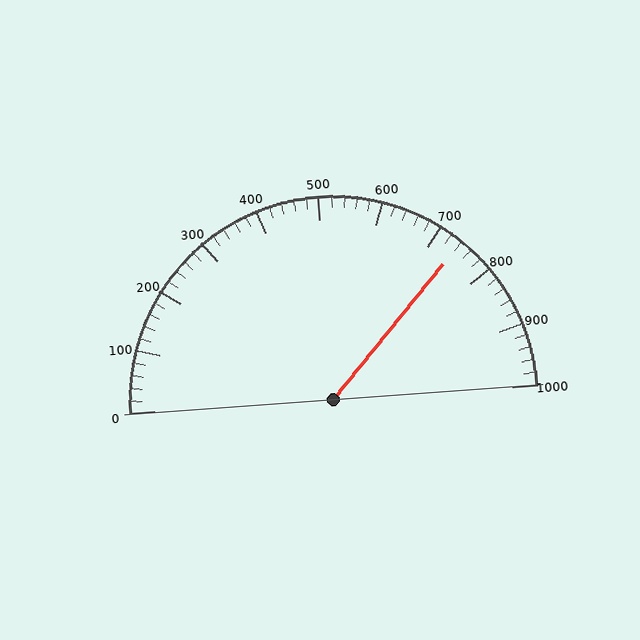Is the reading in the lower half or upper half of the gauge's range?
The reading is in the upper half of the range (0 to 1000).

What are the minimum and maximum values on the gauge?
The gauge ranges from 0 to 1000.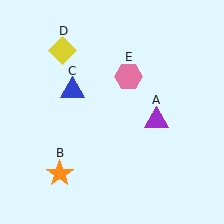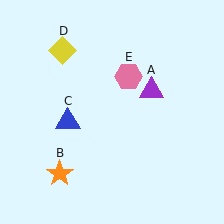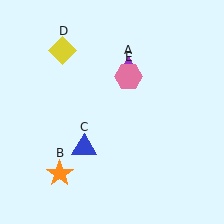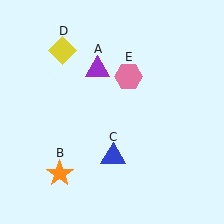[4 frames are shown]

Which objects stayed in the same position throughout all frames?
Orange star (object B) and yellow diamond (object D) and pink hexagon (object E) remained stationary.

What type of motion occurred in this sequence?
The purple triangle (object A), blue triangle (object C) rotated counterclockwise around the center of the scene.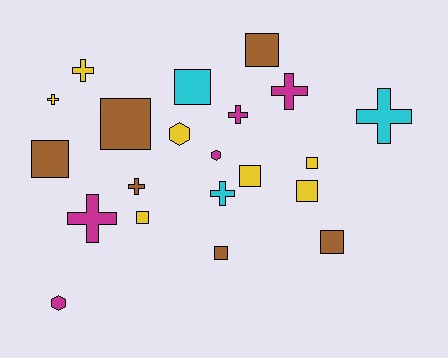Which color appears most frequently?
Yellow, with 7 objects.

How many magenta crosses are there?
There are 3 magenta crosses.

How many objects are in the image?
There are 21 objects.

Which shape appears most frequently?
Square, with 10 objects.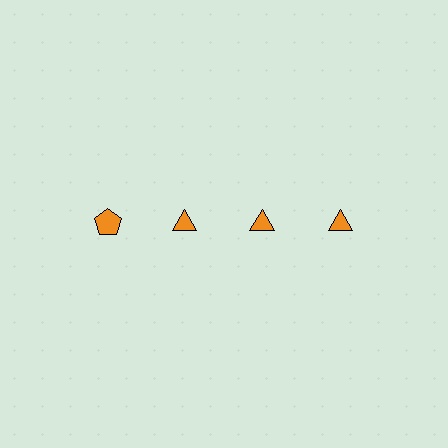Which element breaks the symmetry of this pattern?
The orange pentagon in the top row, leftmost column breaks the symmetry. All other shapes are orange triangles.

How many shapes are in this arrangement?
There are 4 shapes arranged in a grid pattern.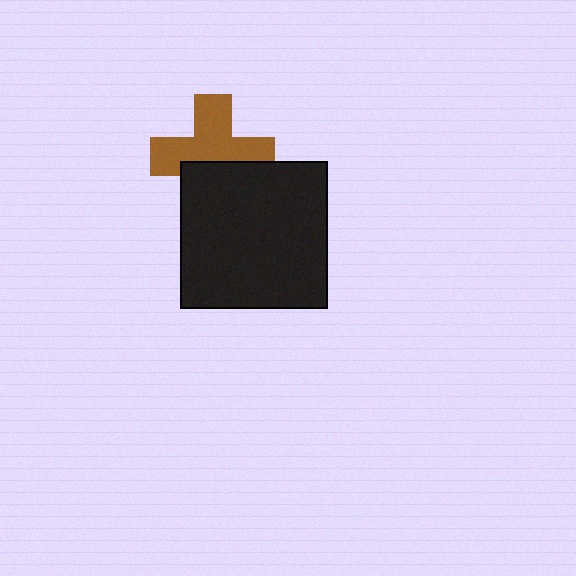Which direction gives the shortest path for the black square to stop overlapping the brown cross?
Moving down gives the shortest separation.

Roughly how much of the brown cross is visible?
About half of it is visible (roughly 63%).